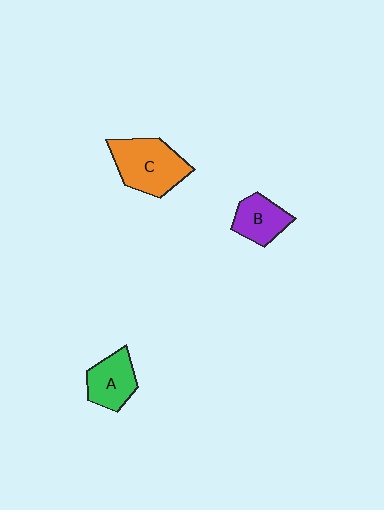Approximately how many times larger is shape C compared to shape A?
Approximately 1.5 times.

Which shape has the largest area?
Shape C (orange).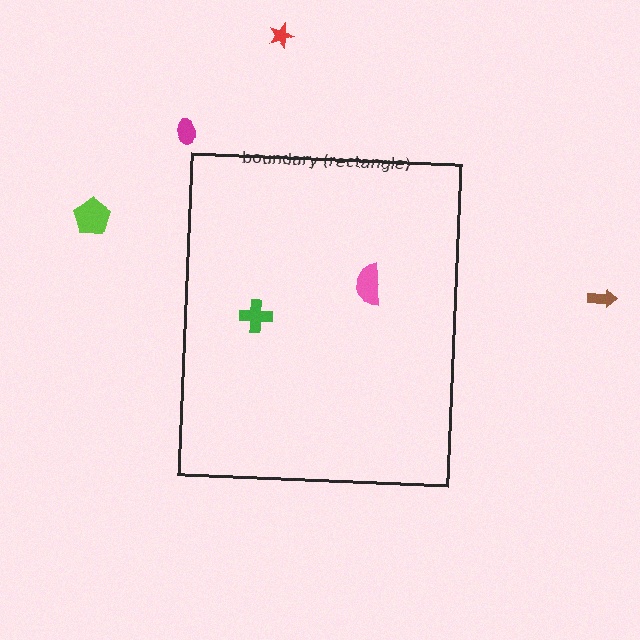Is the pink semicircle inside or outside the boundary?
Inside.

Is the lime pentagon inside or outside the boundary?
Outside.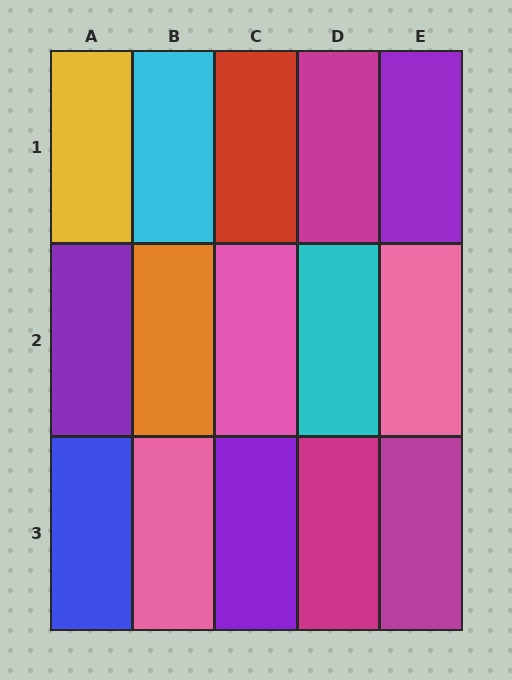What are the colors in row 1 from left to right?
Yellow, cyan, red, magenta, purple.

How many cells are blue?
1 cell is blue.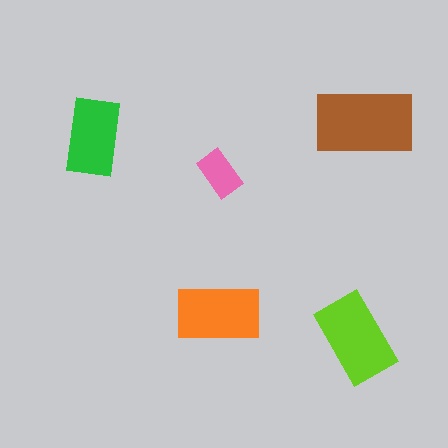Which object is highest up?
The brown rectangle is topmost.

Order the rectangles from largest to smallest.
the brown one, the lime one, the orange one, the green one, the pink one.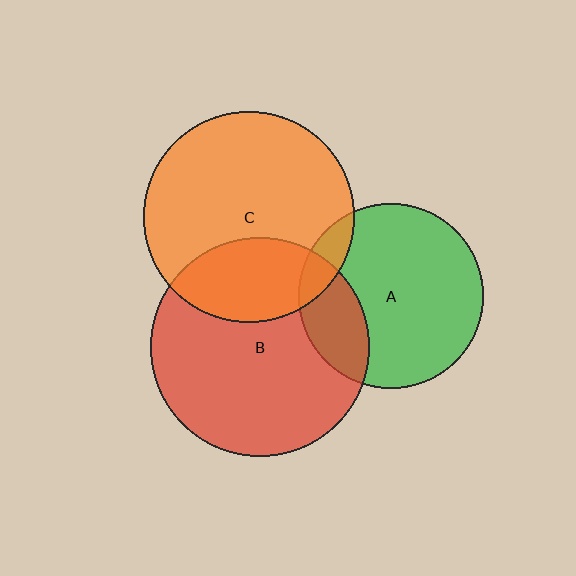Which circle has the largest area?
Circle B (red).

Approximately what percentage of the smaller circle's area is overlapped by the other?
Approximately 10%.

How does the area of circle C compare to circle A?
Approximately 1.3 times.